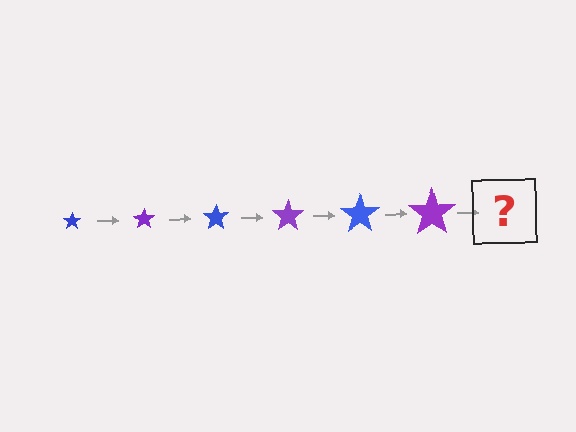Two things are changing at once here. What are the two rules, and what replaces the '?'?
The two rules are that the star grows larger each step and the color cycles through blue and purple. The '?' should be a blue star, larger than the previous one.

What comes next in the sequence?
The next element should be a blue star, larger than the previous one.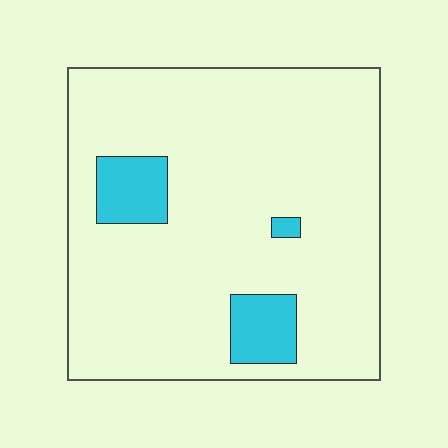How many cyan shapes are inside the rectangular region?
3.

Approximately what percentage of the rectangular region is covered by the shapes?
Approximately 10%.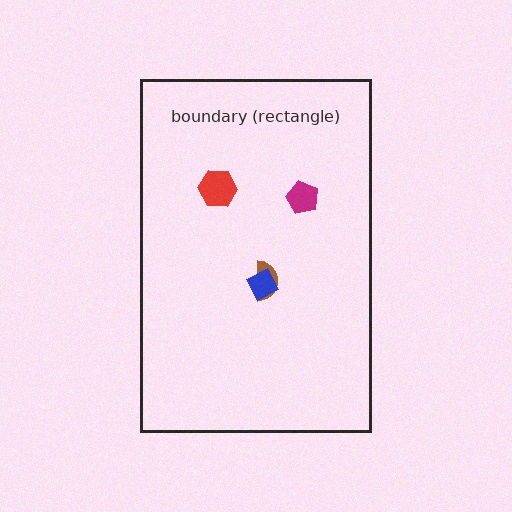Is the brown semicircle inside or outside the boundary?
Inside.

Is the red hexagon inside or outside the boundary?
Inside.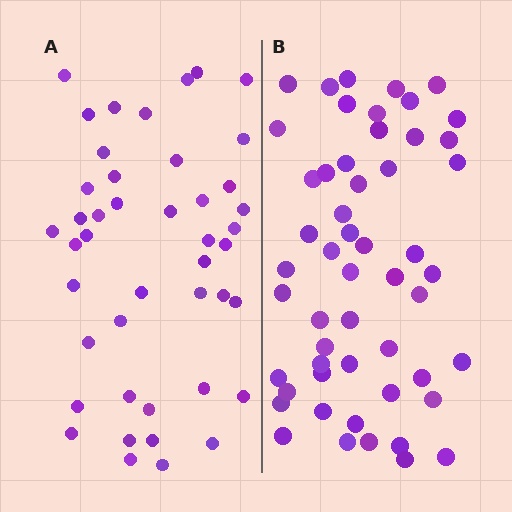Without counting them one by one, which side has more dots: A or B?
Region B (the right region) has more dots.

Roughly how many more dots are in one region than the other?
Region B has roughly 8 or so more dots than region A.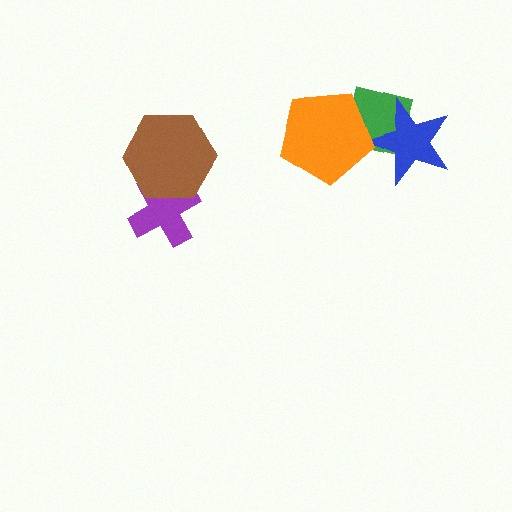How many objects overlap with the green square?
2 objects overlap with the green square.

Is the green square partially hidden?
Yes, it is partially covered by another shape.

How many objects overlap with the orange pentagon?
2 objects overlap with the orange pentagon.